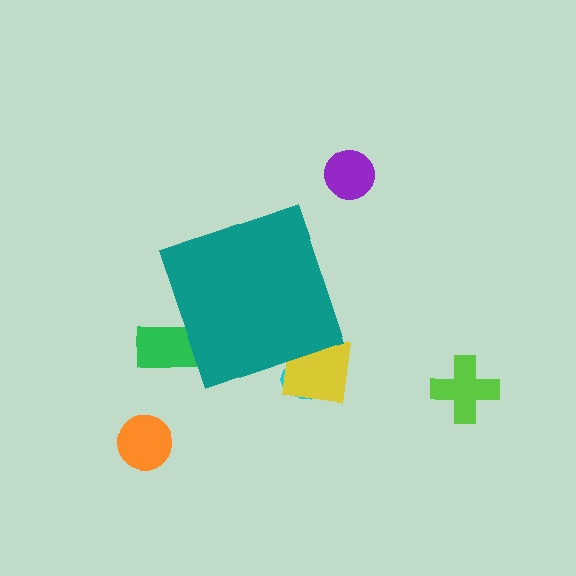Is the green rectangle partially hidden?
Yes, the green rectangle is partially hidden behind the teal diamond.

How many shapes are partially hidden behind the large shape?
3 shapes are partially hidden.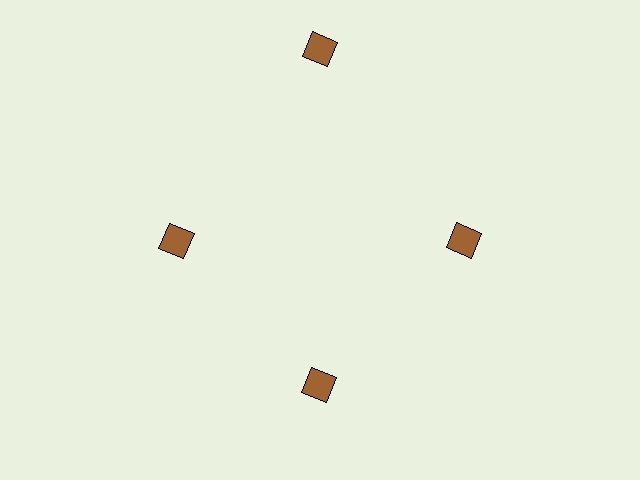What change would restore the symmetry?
The symmetry would be restored by moving it inward, back onto the ring so that all 4 diamonds sit at equal angles and equal distance from the center.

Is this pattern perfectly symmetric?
No. The 4 brown diamonds are arranged in a ring, but one element near the 12 o'clock position is pushed outward from the center, breaking the 4-fold rotational symmetry.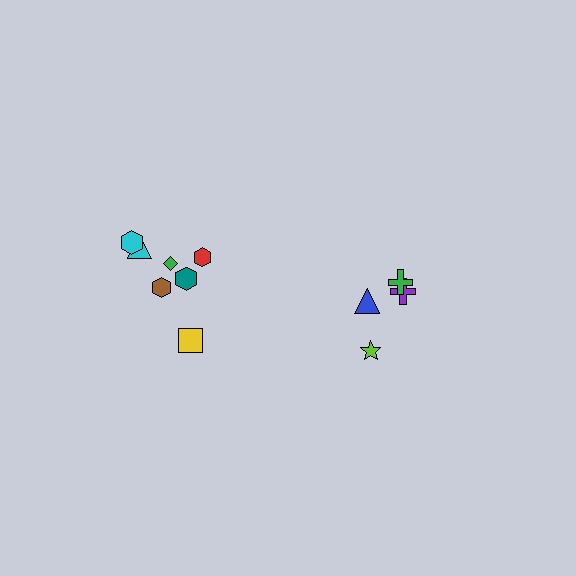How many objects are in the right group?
There are 4 objects.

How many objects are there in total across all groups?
There are 11 objects.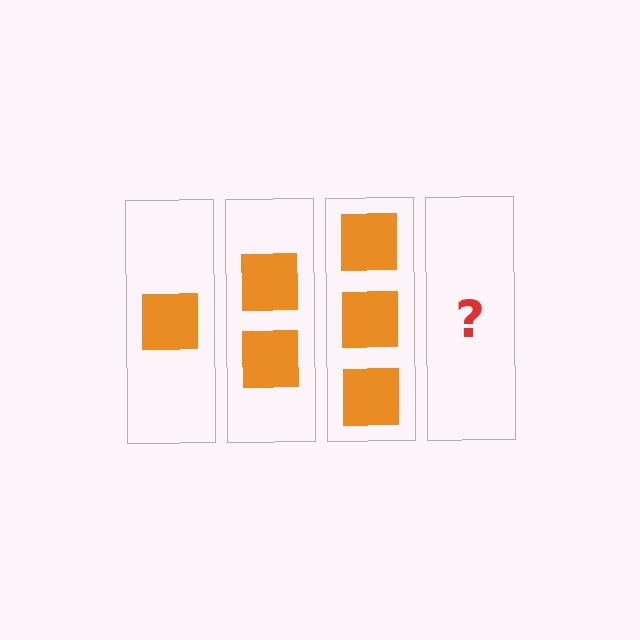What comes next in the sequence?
The next element should be 4 squares.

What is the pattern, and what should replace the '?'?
The pattern is that each step adds one more square. The '?' should be 4 squares.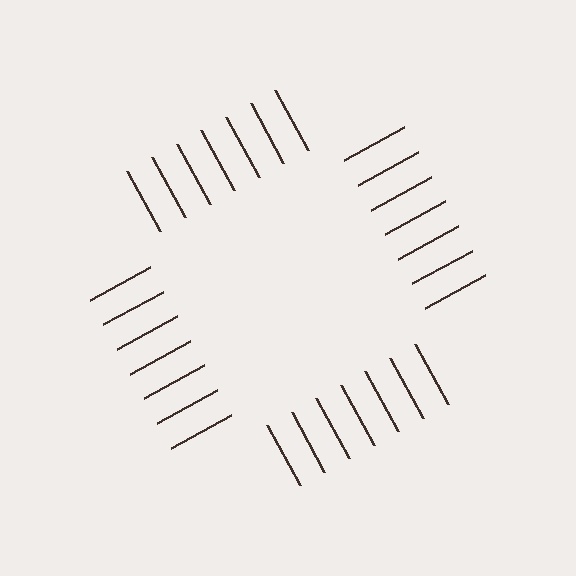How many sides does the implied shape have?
4 sides — the line-ends trace a square.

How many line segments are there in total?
28 — 7 along each of the 4 edges.